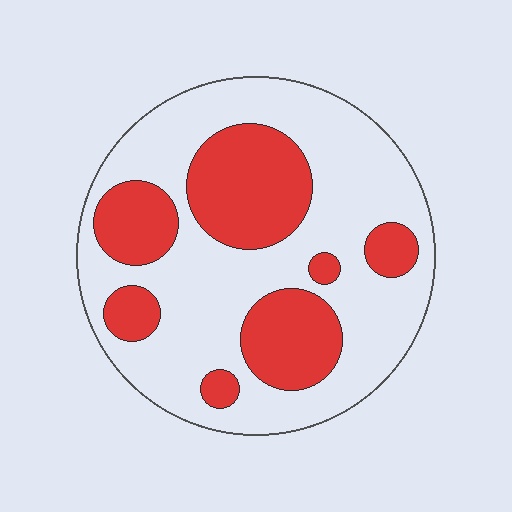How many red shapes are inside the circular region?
7.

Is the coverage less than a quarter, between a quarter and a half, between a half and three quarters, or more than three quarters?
Between a quarter and a half.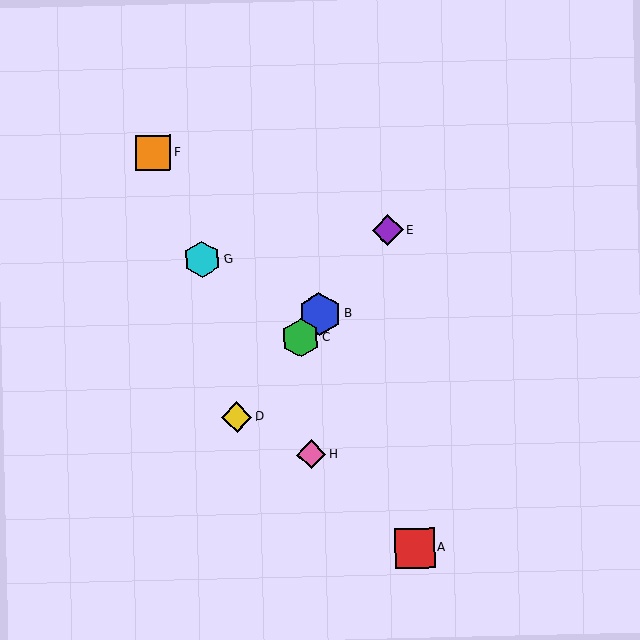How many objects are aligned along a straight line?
4 objects (B, C, D, E) are aligned along a straight line.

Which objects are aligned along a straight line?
Objects B, C, D, E are aligned along a straight line.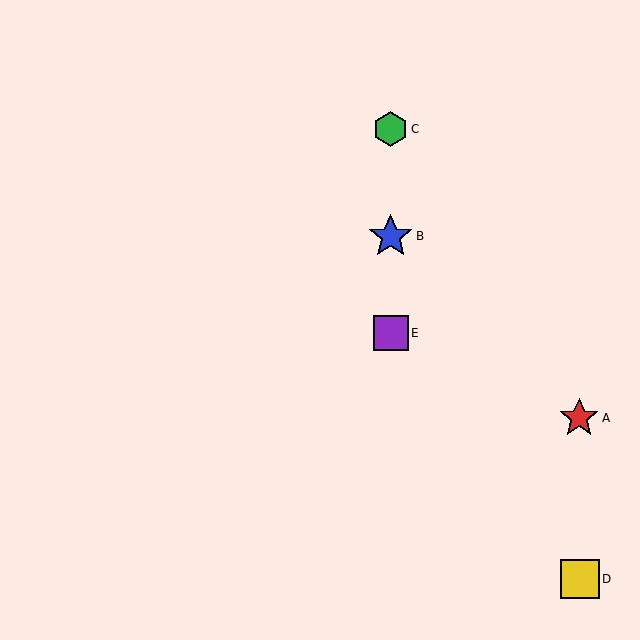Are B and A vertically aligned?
No, B is at x≈391 and A is at x≈579.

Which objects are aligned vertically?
Objects B, C, E are aligned vertically.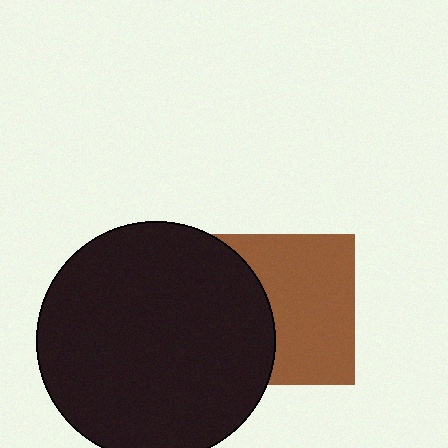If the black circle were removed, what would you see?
You would see the complete brown square.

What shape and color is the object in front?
The object in front is a black circle.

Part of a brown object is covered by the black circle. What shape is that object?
It is a square.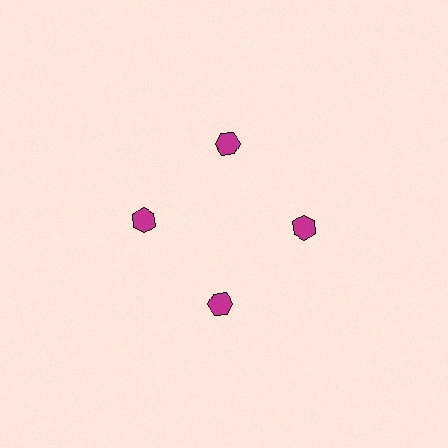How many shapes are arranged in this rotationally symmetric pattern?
There are 4 shapes, arranged in 4 groups of 1.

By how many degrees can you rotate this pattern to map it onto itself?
The pattern maps onto itself every 90 degrees of rotation.